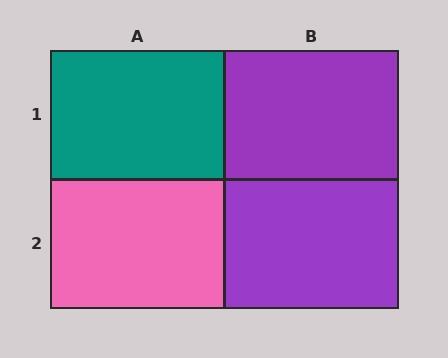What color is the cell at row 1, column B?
Purple.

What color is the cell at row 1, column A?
Teal.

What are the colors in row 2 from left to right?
Pink, purple.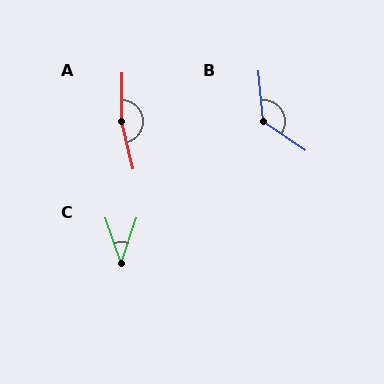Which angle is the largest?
A, at approximately 166 degrees.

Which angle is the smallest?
C, at approximately 38 degrees.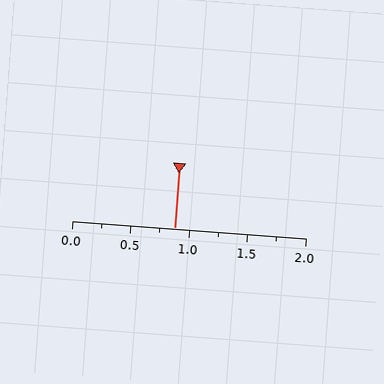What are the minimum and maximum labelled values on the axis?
The axis runs from 0.0 to 2.0.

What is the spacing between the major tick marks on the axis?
The major ticks are spaced 0.5 apart.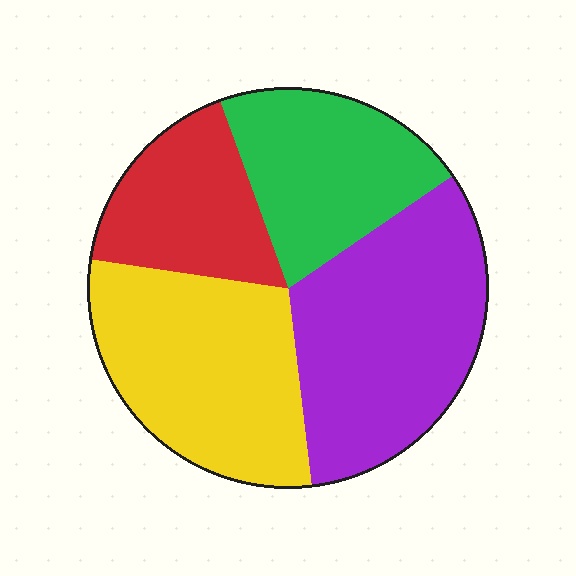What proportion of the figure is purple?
Purple takes up about one third (1/3) of the figure.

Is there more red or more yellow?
Yellow.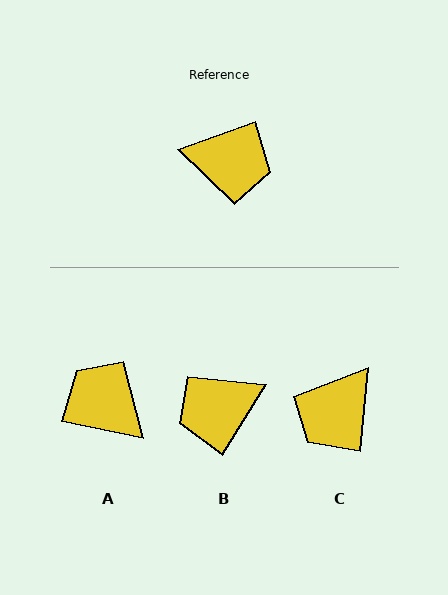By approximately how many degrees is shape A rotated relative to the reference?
Approximately 148 degrees counter-clockwise.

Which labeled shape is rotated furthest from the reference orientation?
A, about 148 degrees away.